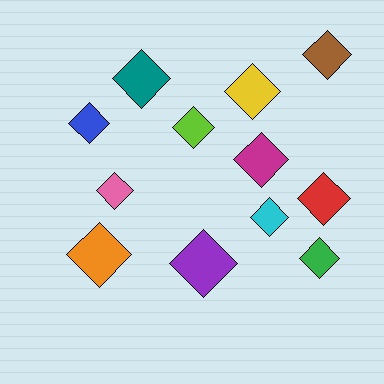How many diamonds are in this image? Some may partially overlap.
There are 12 diamonds.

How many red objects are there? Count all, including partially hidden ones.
There is 1 red object.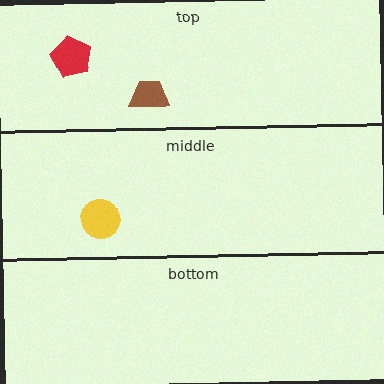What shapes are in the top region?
The brown trapezoid, the red pentagon.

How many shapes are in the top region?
2.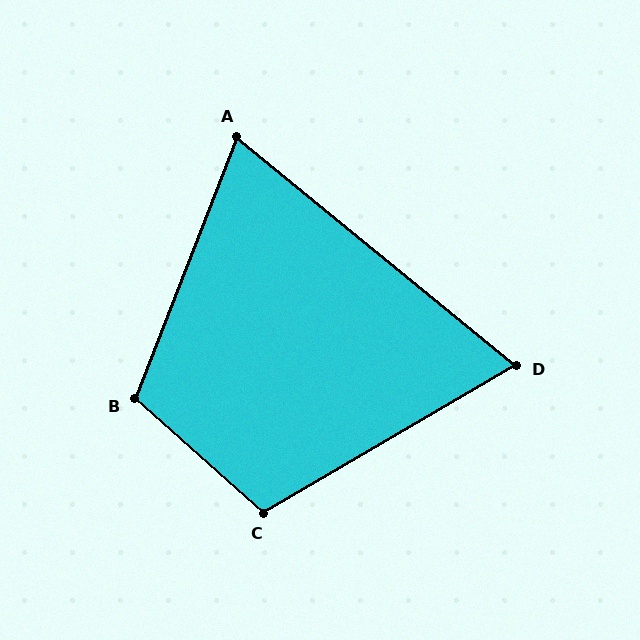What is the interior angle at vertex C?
Approximately 108 degrees (obtuse).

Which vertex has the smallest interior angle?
D, at approximately 70 degrees.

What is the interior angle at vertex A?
Approximately 72 degrees (acute).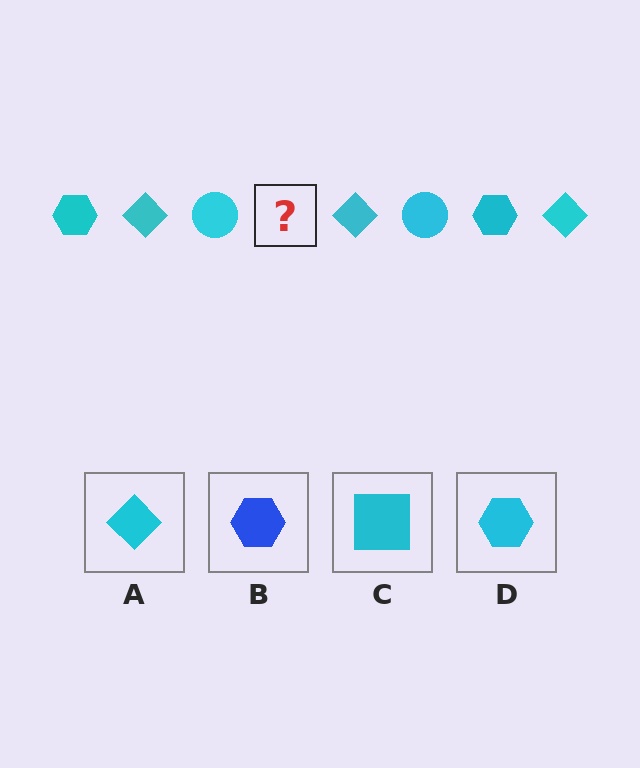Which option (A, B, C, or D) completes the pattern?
D.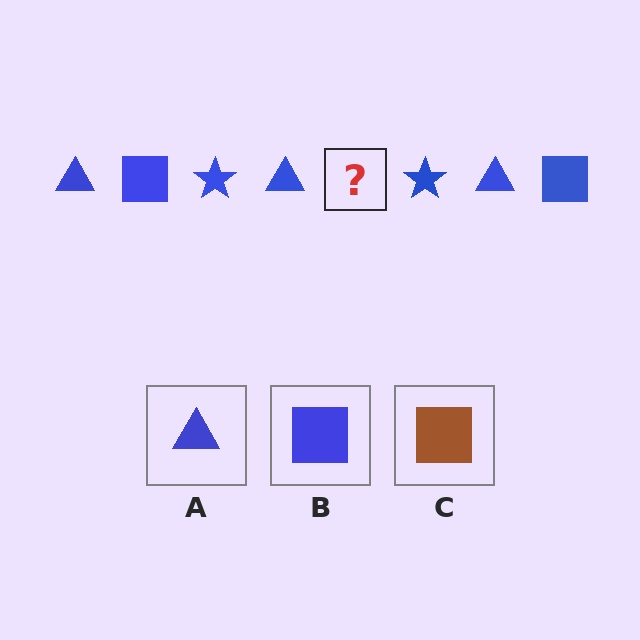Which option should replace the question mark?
Option B.